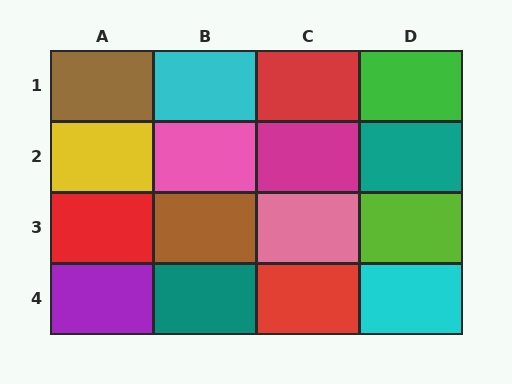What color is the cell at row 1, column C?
Red.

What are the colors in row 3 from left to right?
Red, brown, pink, lime.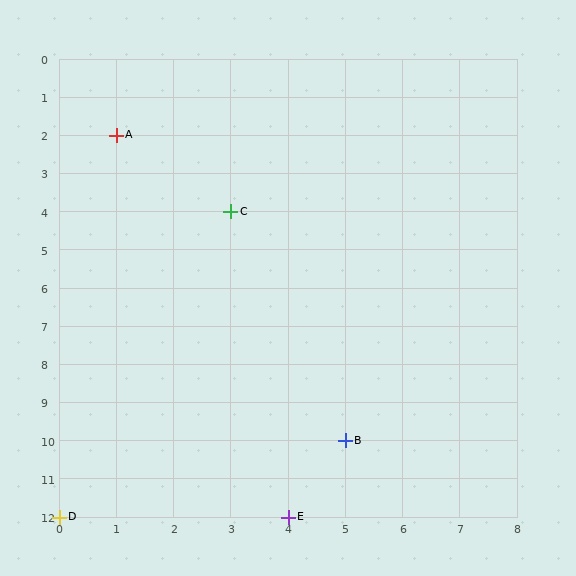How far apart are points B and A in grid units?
Points B and A are 4 columns and 8 rows apart (about 8.9 grid units diagonally).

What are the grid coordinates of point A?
Point A is at grid coordinates (1, 2).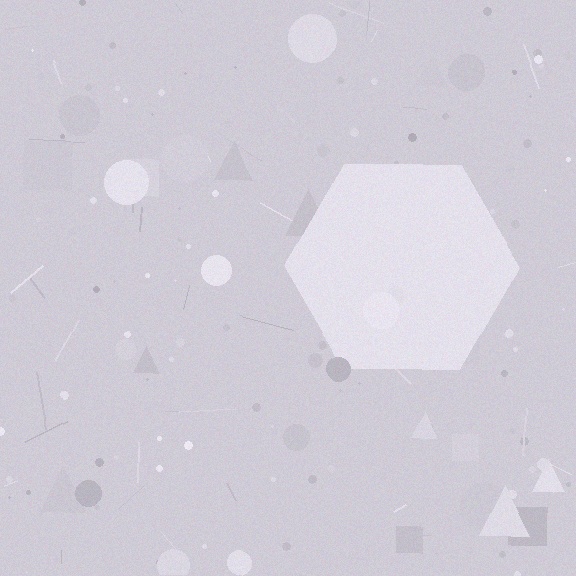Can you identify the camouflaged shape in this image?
The camouflaged shape is a hexagon.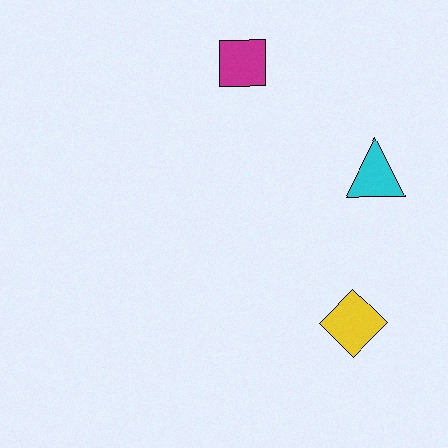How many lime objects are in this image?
There are no lime objects.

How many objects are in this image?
There are 3 objects.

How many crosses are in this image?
There are no crosses.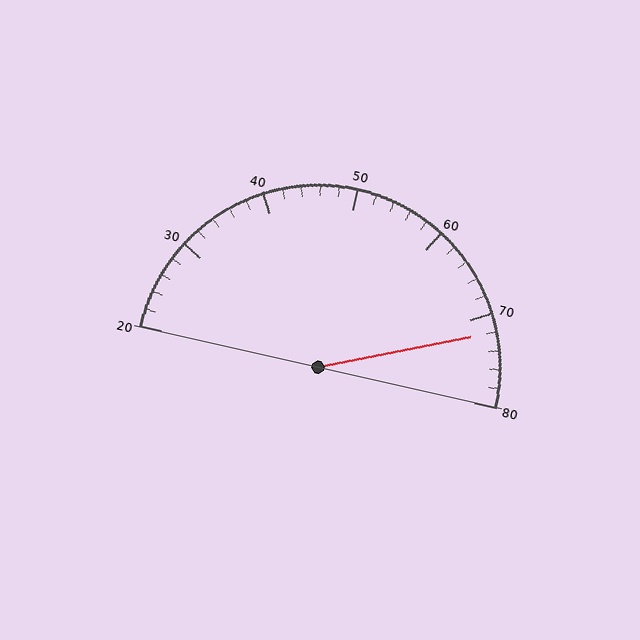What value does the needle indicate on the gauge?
The needle indicates approximately 72.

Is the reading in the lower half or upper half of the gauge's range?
The reading is in the upper half of the range (20 to 80).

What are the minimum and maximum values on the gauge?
The gauge ranges from 20 to 80.